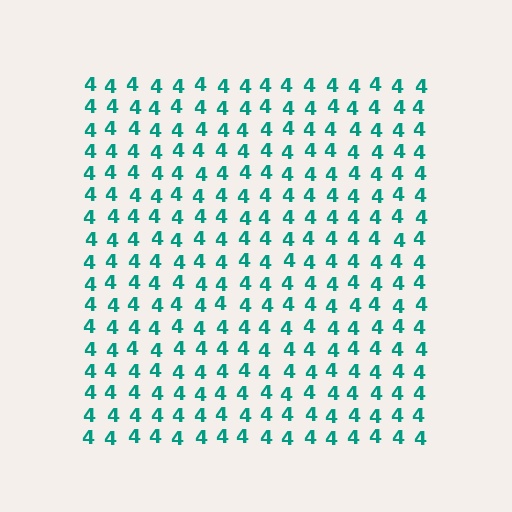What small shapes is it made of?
It is made of small digit 4's.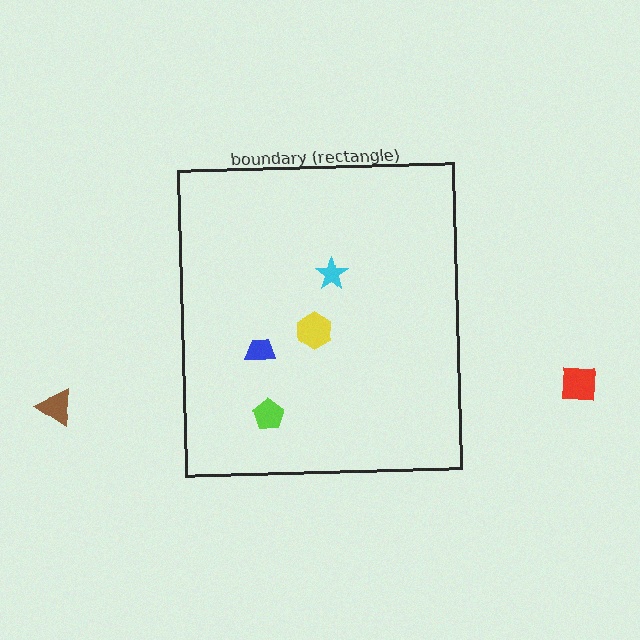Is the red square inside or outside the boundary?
Outside.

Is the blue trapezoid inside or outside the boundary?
Inside.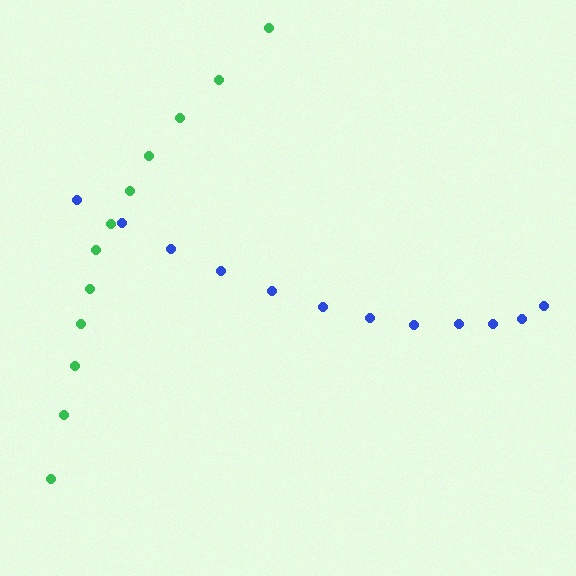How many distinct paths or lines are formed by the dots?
There are 2 distinct paths.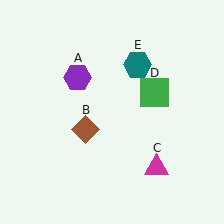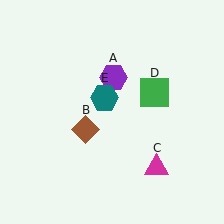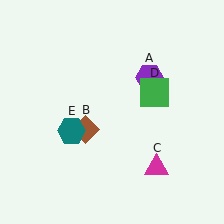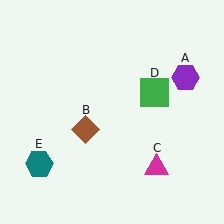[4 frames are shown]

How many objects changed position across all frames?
2 objects changed position: purple hexagon (object A), teal hexagon (object E).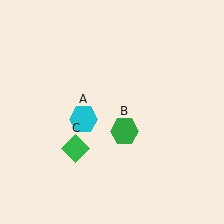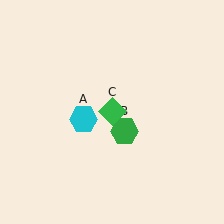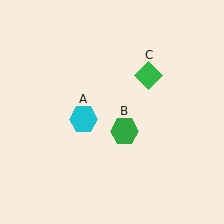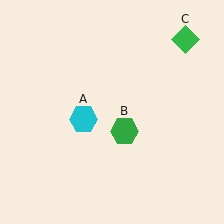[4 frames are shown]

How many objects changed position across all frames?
1 object changed position: green diamond (object C).